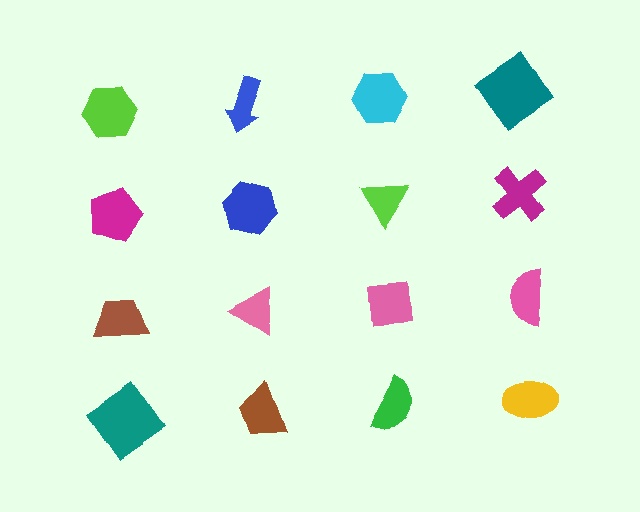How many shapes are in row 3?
4 shapes.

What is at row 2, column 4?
A magenta cross.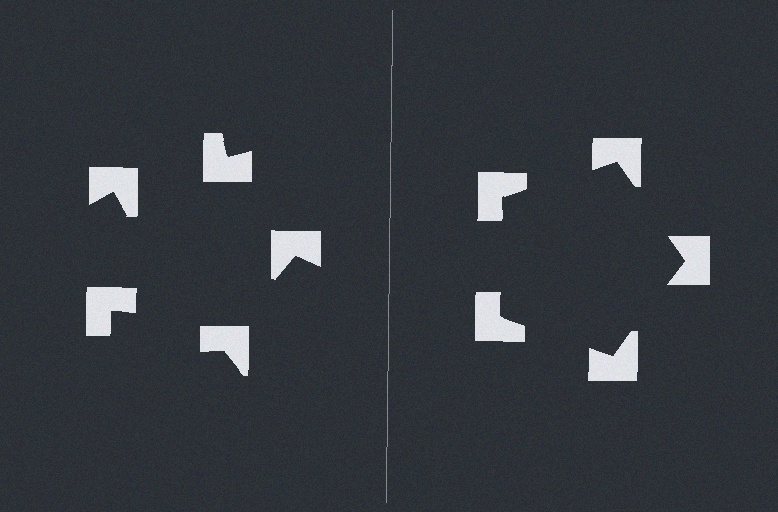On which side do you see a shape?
An illusory pentagon appears on the right side. On the left side the wedge cuts are rotated, so no coherent shape forms.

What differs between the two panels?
The notched squares are positioned identically on both sides; only the wedge orientations differ. On the right they align to a pentagon; on the left they are misaligned.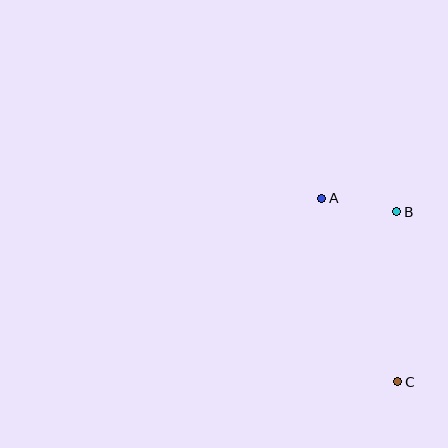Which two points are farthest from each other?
Points A and C are farthest from each other.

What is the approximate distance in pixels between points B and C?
The distance between B and C is approximately 170 pixels.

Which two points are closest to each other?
Points A and B are closest to each other.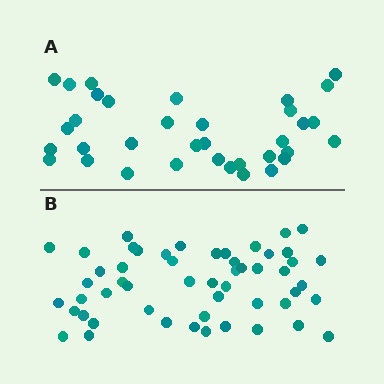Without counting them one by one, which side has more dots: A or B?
Region B (the bottom region) has more dots.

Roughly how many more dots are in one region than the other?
Region B has approximately 20 more dots than region A.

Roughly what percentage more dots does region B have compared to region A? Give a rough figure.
About 50% more.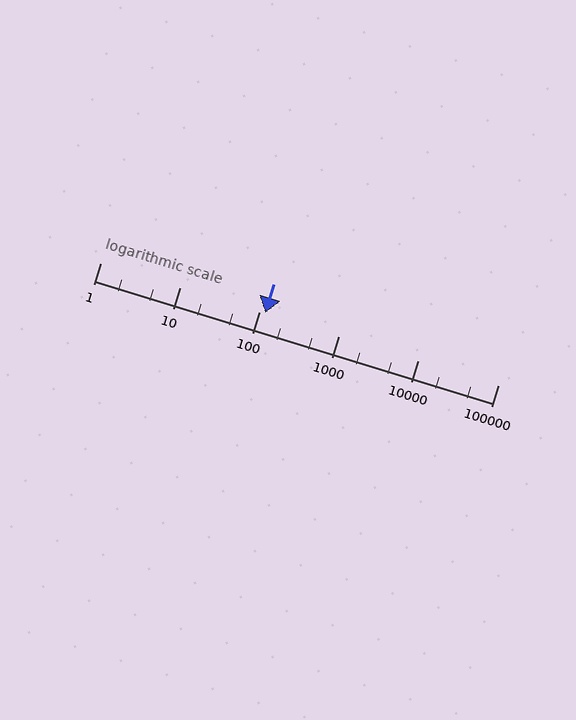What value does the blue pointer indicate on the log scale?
The pointer indicates approximately 120.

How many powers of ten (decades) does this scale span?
The scale spans 5 decades, from 1 to 100000.